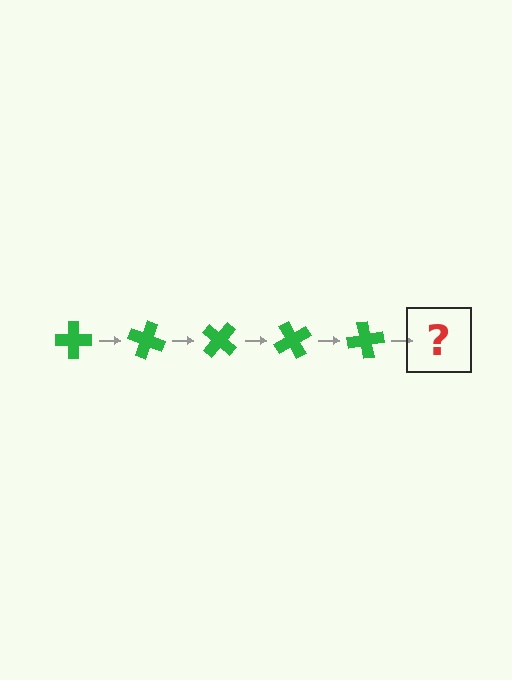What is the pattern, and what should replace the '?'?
The pattern is that the cross rotates 20 degrees each step. The '?' should be a green cross rotated 100 degrees.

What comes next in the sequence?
The next element should be a green cross rotated 100 degrees.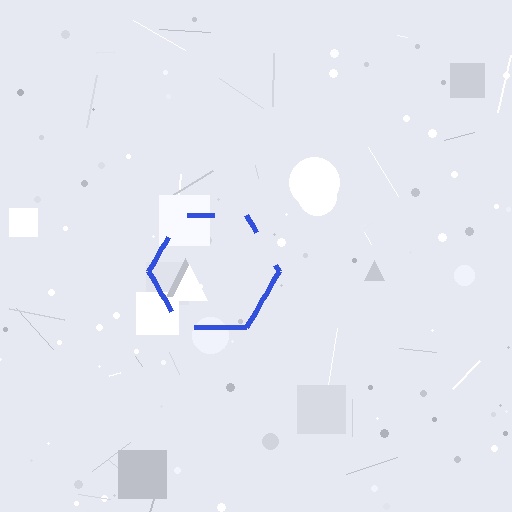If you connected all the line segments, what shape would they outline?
They would outline a hexagon.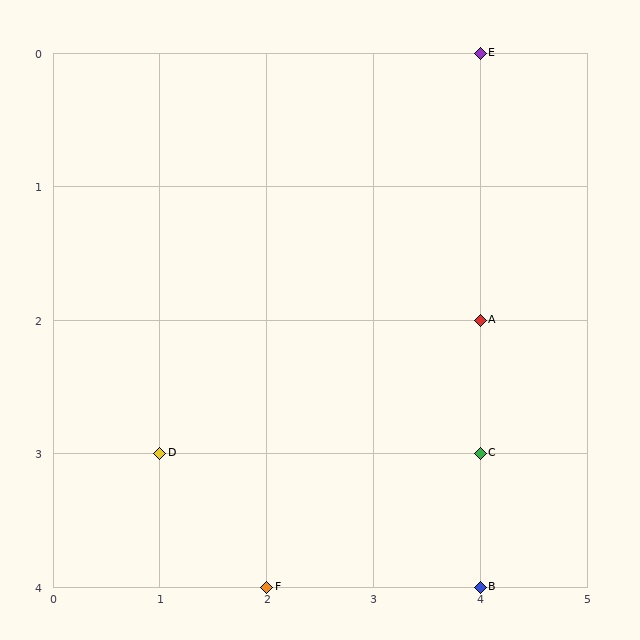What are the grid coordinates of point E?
Point E is at grid coordinates (4, 0).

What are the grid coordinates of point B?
Point B is at grid coordinates (4, 4).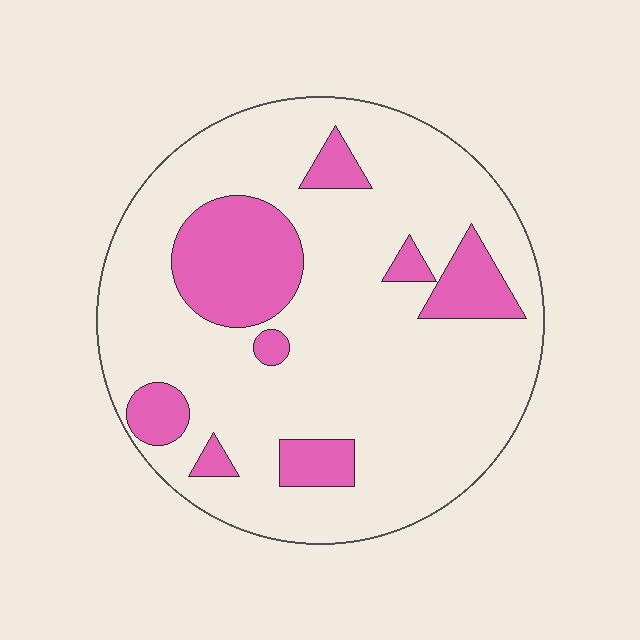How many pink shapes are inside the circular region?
8.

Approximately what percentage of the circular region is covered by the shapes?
Approximately 20%.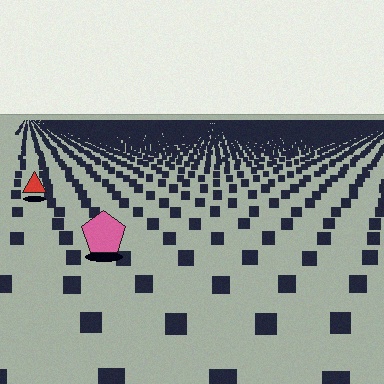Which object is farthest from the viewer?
The red triangle is farthest from the viewer. It appears smaller and the ground texture around it is denser.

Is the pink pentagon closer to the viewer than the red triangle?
Yes. The pink pentagon is closer — you can tell from the texture gradient: the ground texture is coarser near it.